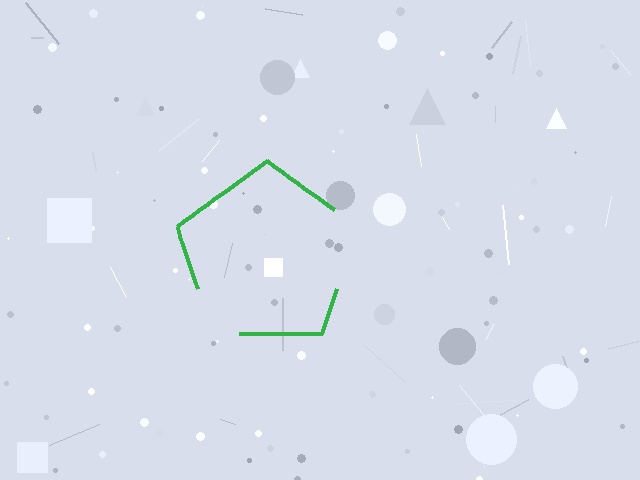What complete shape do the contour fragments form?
The contour fragments form a pentagon.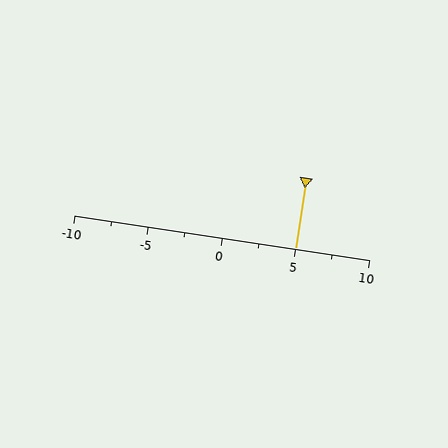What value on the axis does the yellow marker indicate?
The marker indicates approximately 5.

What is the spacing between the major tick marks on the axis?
The major ticks are spaced 5 apart.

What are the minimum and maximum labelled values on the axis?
The axis runs from -10 to 10.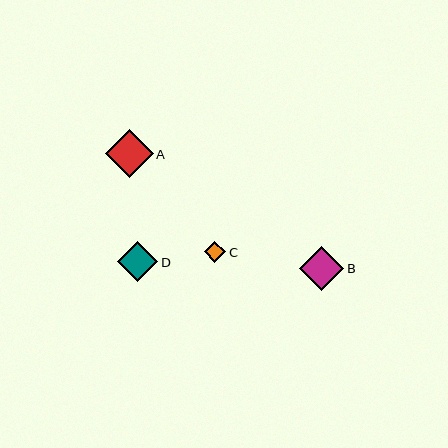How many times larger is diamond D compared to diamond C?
Diamond D is approximately 1.9 times the size of diamond C.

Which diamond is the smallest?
Diamond C is the smallest with a size of approximately 21 pixels.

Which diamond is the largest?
Diamond A is the largest with a size of approximately 48 pixels.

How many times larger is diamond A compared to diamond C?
Diamond A is approximately 2.3 times the size of diamond C.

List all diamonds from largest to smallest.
From largest to smallest: A, B, D, C.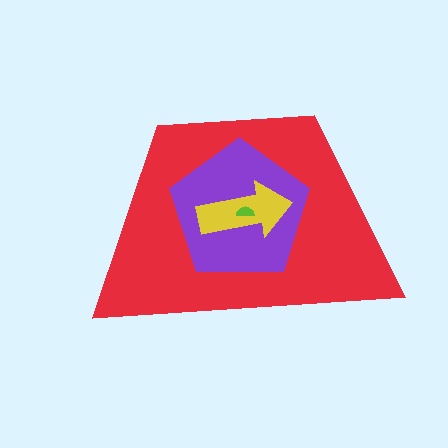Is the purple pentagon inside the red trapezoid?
Yes.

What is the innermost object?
The lime semicircle.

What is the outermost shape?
The red trapezoid.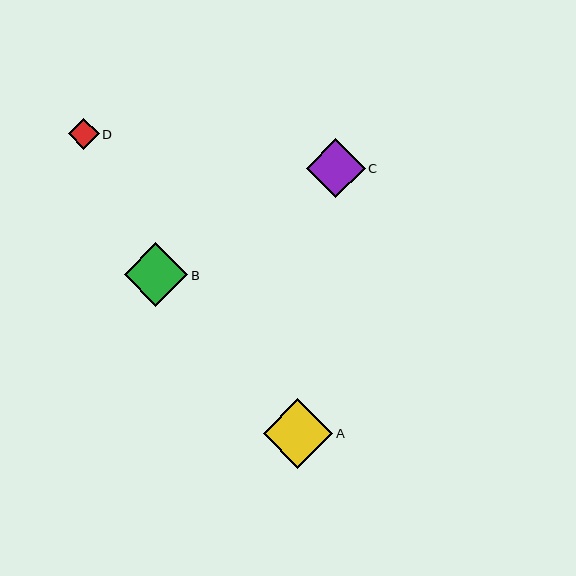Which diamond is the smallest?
Diamond D is the smallest with a size of approximately 31 pixels.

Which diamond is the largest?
Diamond A is the largest with a size of approximately 69 pixels.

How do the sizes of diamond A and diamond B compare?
Diamond A and diamond B are approximately the same size.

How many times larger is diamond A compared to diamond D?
Diamond A is approximately 2.3 times the size of diamond D.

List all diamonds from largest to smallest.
From largest to smallest: A, B, C, D.